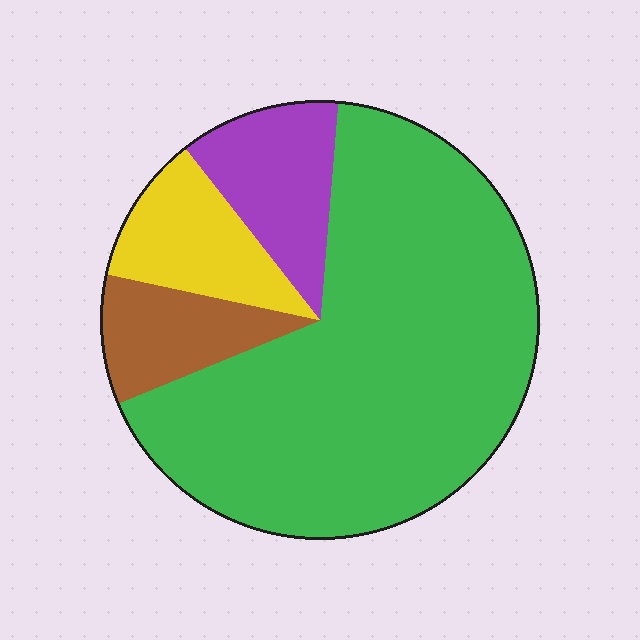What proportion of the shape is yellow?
Yellow covers around 10% of the shape.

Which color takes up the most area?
Green, at roughly 65%.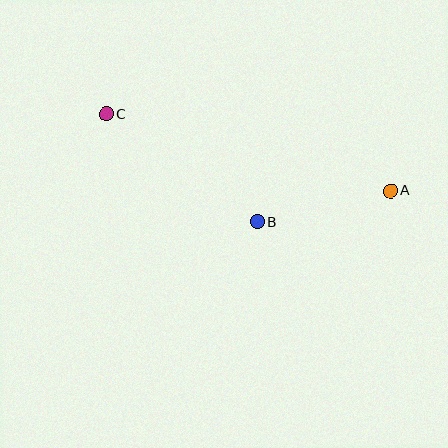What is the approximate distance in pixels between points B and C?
The distance between B and C is approximately 186 pixels.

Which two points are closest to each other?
Points A and B are closest to each other.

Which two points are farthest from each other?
Points A and C are farthest from each other.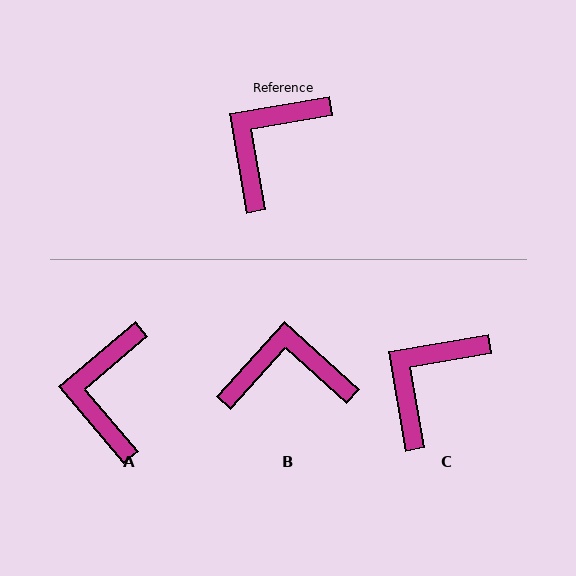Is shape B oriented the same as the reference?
No, it is off by about 52 degrees.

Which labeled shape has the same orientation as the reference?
C.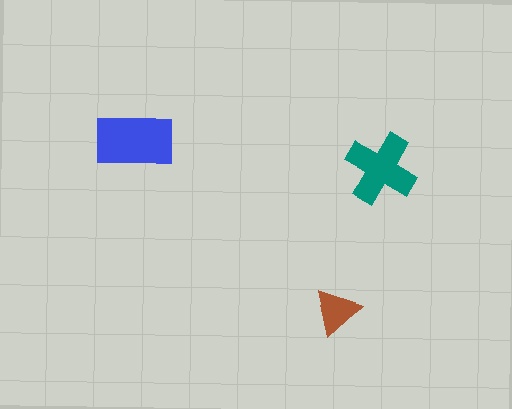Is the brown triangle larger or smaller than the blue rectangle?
Smaller.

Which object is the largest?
The blue rectangle.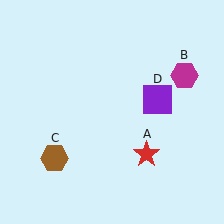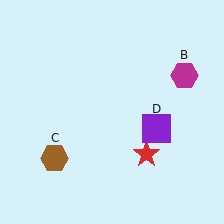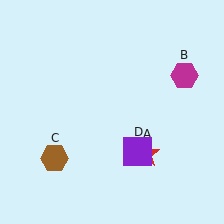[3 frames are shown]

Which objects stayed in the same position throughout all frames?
Red star (object A) and magenta hexagon (object B) and brown hexagon (object C) remained stationary.